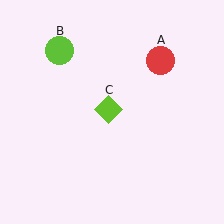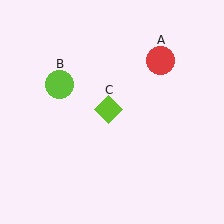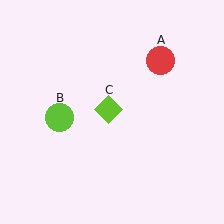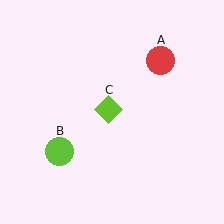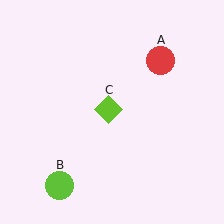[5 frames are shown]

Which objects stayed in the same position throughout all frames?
Red circle (object A) and lime diamond (object C) remained stationary.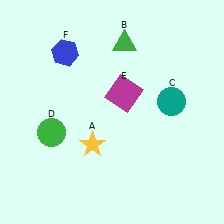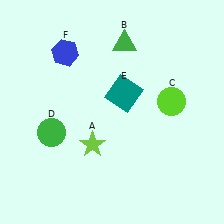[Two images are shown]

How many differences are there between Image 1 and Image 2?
There are 3 differences between the two images.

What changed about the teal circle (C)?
In Image 1, C is teal. In Image 2, it changed to lime.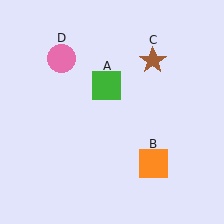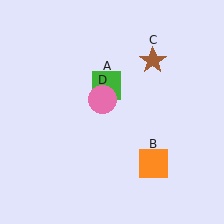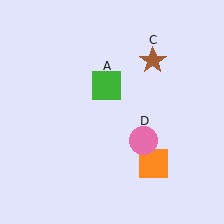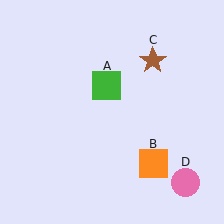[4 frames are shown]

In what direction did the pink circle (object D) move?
The pink circle (object D) moved down and to the right.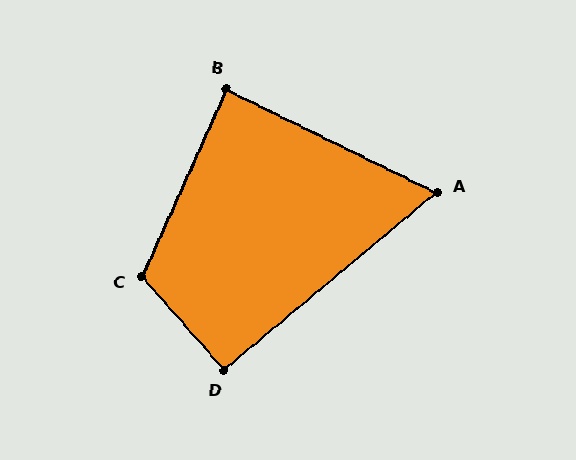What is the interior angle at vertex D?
Approximately 92 degrees (approximately right).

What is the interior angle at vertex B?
Approximately 88 degrees (approximately right).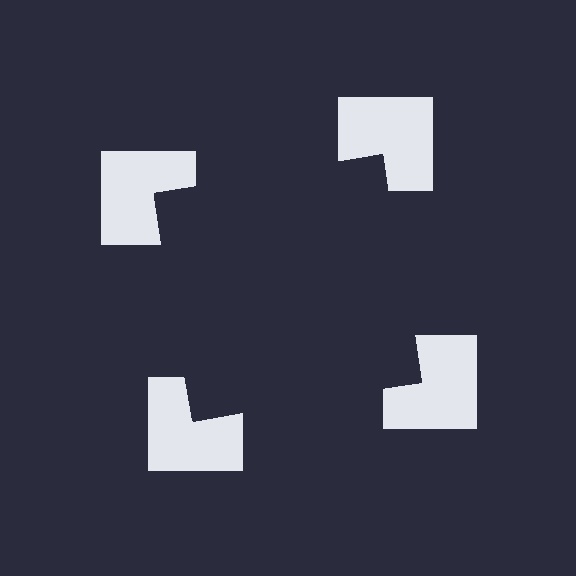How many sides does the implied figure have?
4 sides.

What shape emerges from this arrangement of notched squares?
An illusory square — its edges are inferred from the aligned wedge cuts in the notched squares, not physically drawn.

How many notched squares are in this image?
There are 4 — one at each vertex of the illusory square.